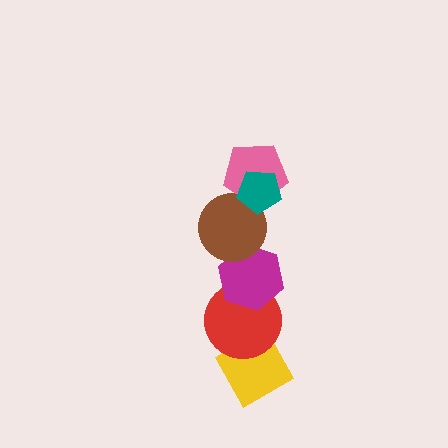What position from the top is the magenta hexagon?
The magenta hexagon is 4th from the top.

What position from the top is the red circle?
The red circle is 5th from the top.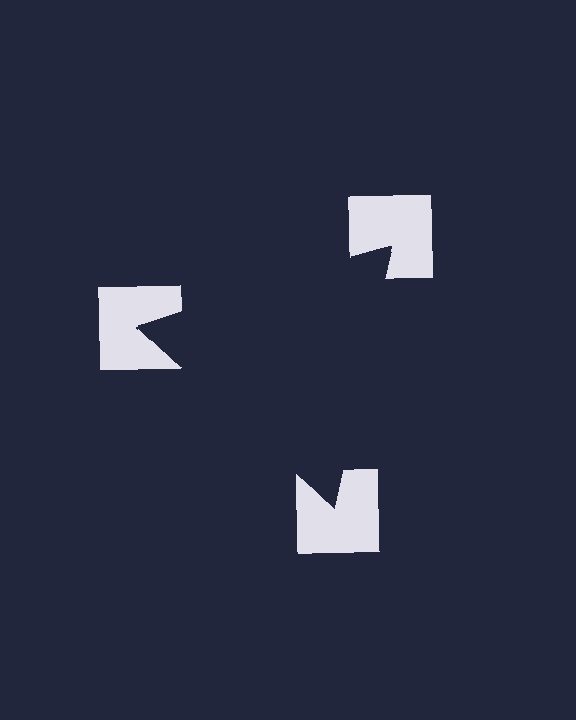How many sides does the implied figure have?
3 sides.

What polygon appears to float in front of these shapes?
An illusory triangle — its edges are inferred from the aligned wedge cuts in the notched squares, not physically drawn.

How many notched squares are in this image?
There are 3 — one at each vertex of the illusory triangle.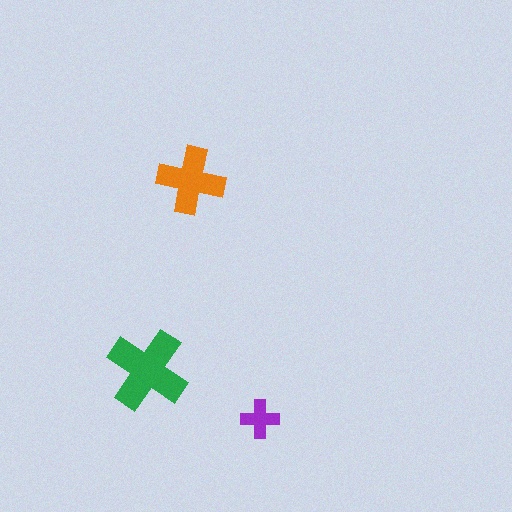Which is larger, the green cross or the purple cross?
The green one.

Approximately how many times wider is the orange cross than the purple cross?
About 2 times wider.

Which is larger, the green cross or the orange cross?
The green one.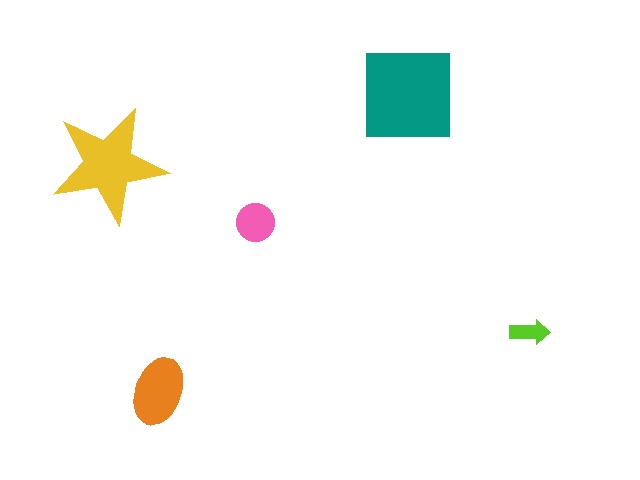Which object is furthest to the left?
The yellow star is leftmost.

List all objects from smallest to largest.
The lime arrow, the pink circle, the orange ellipse, the yellow star, the teal square.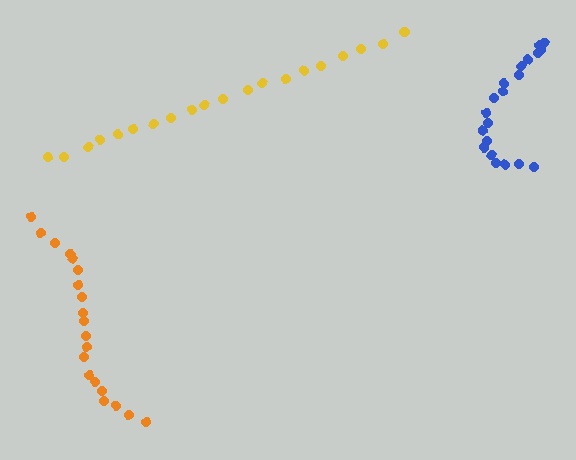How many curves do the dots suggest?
There are 3 distinct paths.